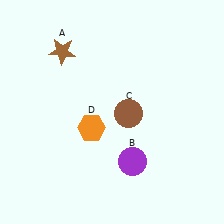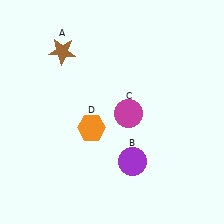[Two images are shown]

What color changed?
The circle (C) changed from brown in Image 1 to magenta in Image 2.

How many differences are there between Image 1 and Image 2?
There is 1 difference between the two images.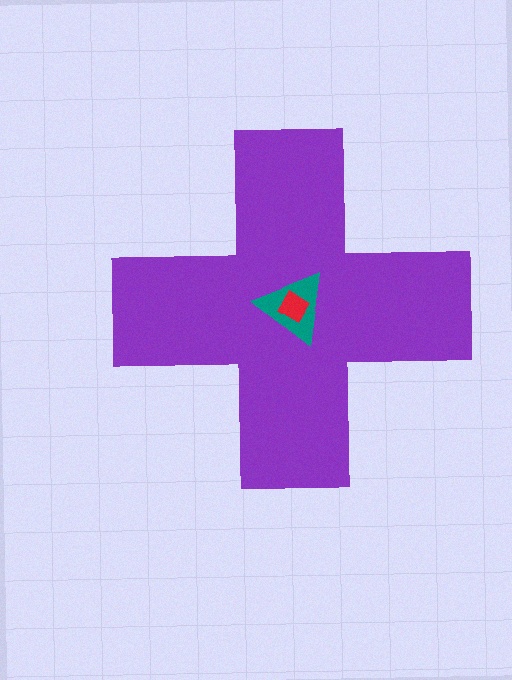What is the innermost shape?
The red diamond.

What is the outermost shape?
The purple cross.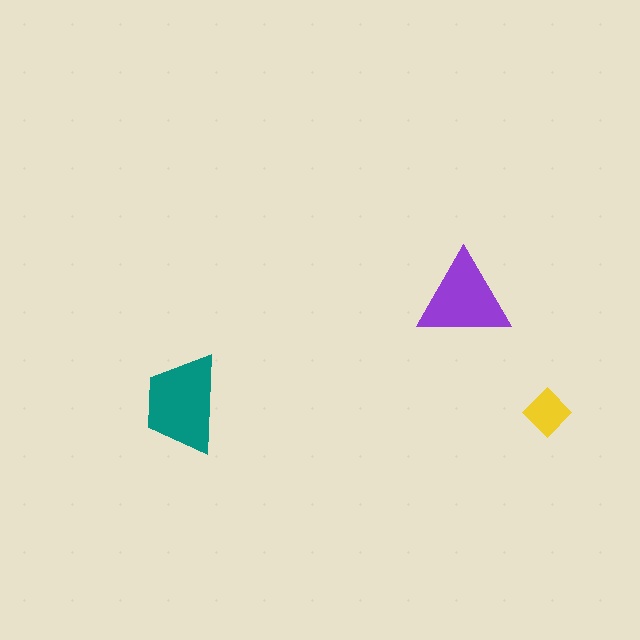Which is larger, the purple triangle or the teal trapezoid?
The teal trapezoid.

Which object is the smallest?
The yellow diamond.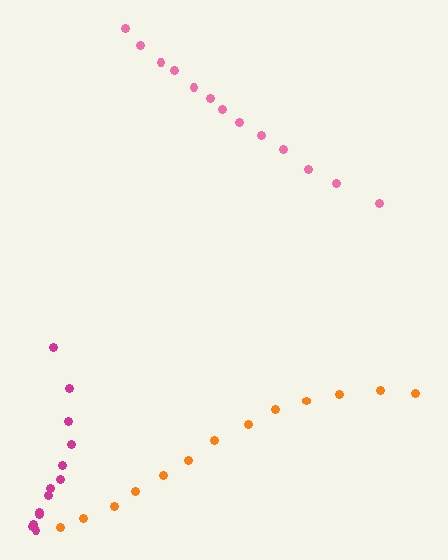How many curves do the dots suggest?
There are 3 distinct paths.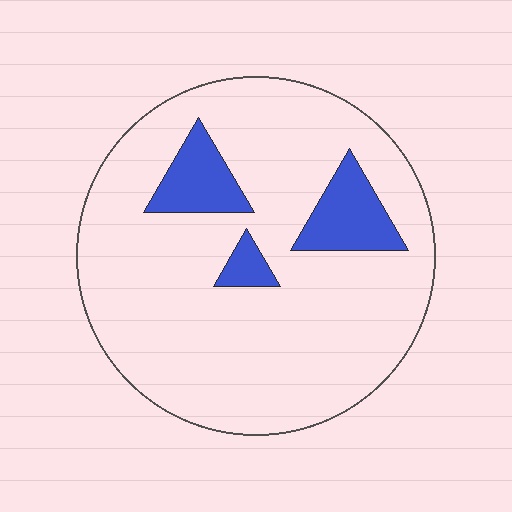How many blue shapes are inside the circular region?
3.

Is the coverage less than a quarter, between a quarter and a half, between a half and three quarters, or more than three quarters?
Less than a quarter.